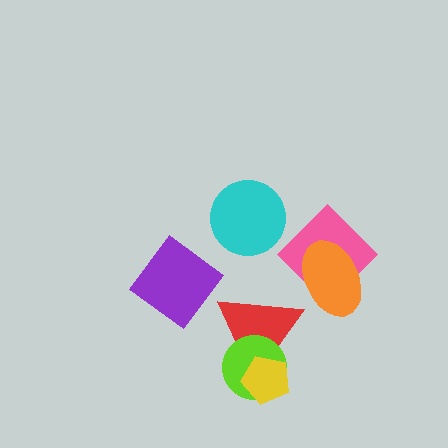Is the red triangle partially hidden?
Yes, it is partially covered by another shape.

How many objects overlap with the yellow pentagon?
2 objects overlap with the yellow pentagon.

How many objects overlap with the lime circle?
2 objects overlap with the lime circle.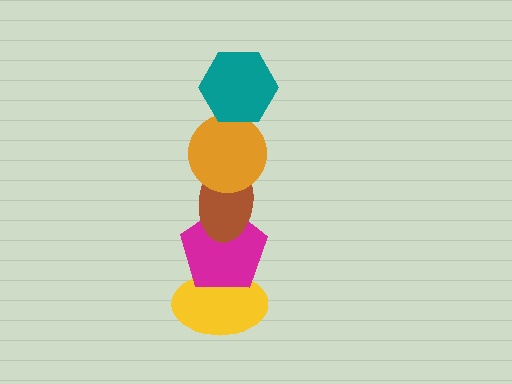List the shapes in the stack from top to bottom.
From top to bottom: the teal hexagon, the orange circle, the brown ellipse, the magenta pentagon, the yellow ellipse.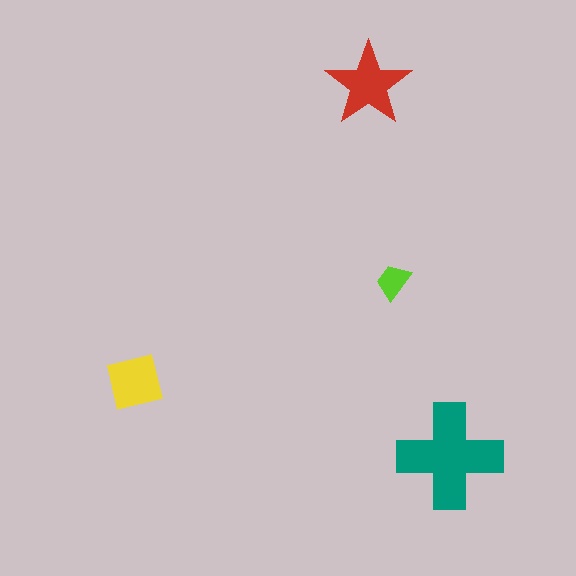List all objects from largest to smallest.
The teal cross, the red star, the yellow square, the lime trapezoid.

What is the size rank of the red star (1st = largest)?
2nd.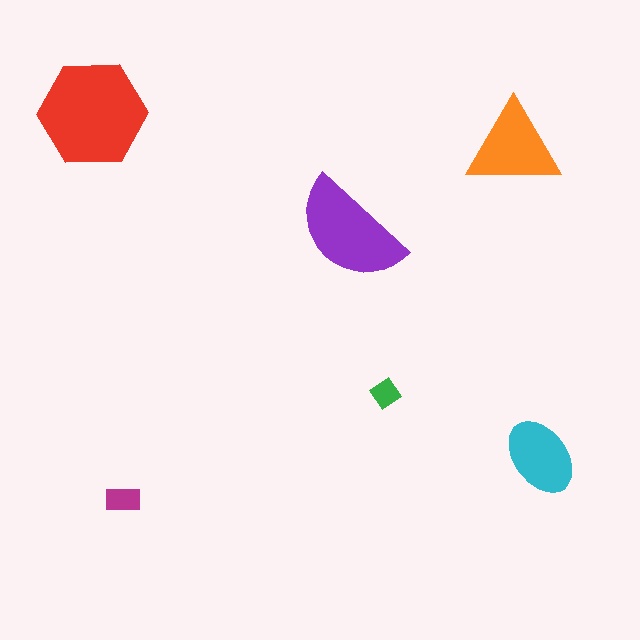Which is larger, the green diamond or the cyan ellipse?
The cyan ellipse.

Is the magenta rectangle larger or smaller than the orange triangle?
Smaller.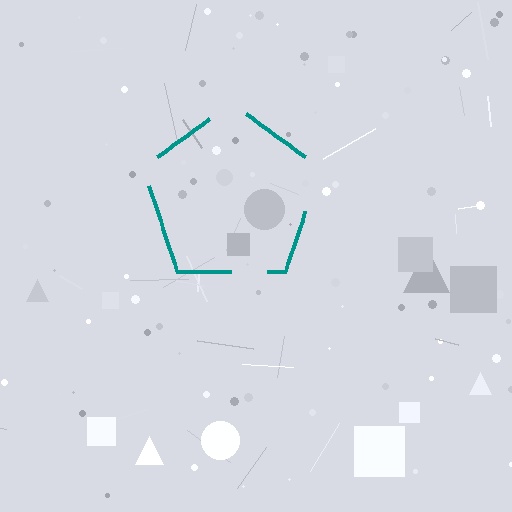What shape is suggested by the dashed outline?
The dashed outline suggests a pentagon.